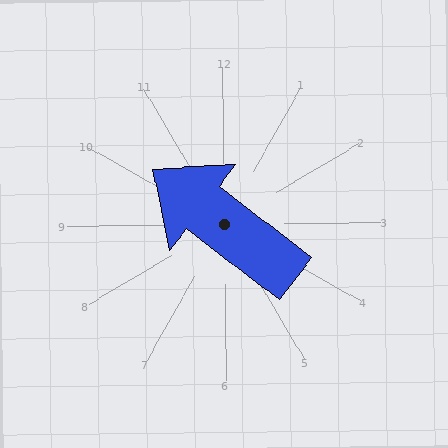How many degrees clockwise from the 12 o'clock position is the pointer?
Approximately 308 degrees.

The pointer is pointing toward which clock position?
Roughly 10 o'clock.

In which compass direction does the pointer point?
Northwest.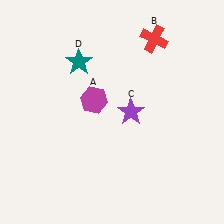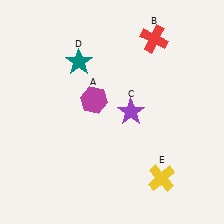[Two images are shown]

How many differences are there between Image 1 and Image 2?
There is 1 difference between the two images.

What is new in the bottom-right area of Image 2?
A yellow cross (E) was added in the bottom-right area of Image 2.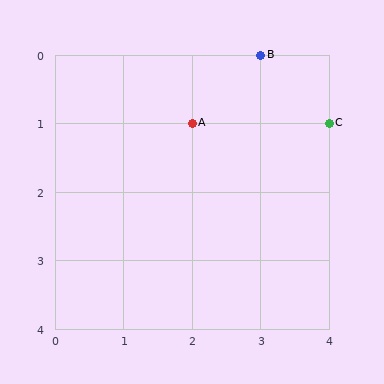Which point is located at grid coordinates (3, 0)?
Point B is at (3, 0).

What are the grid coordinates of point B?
Point B is at grid coordinates (3, 0).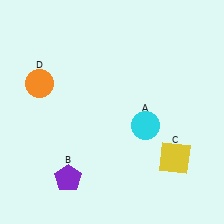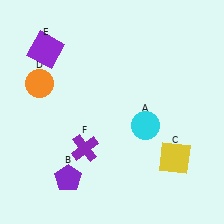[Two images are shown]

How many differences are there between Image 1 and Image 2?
There are 2 differences between the two images.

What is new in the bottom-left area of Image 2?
A purple cross (F) was added in the bottom-left area of Image 2.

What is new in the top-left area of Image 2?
A purple square (E) was added in the top-left area of Image 2.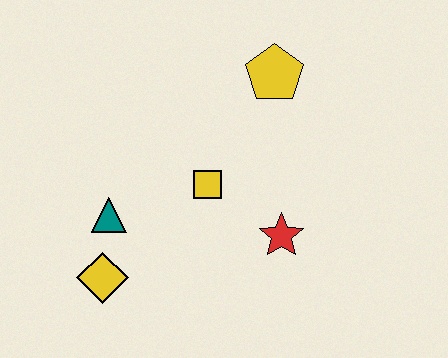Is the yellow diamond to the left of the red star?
Yes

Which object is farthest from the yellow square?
The yellow diamond is farthest from the yellow square.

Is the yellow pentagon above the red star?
Yes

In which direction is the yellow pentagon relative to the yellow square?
The yellow pentagon is above the yellow square.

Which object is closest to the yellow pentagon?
The yellow square is closest to the yellow pentagon.